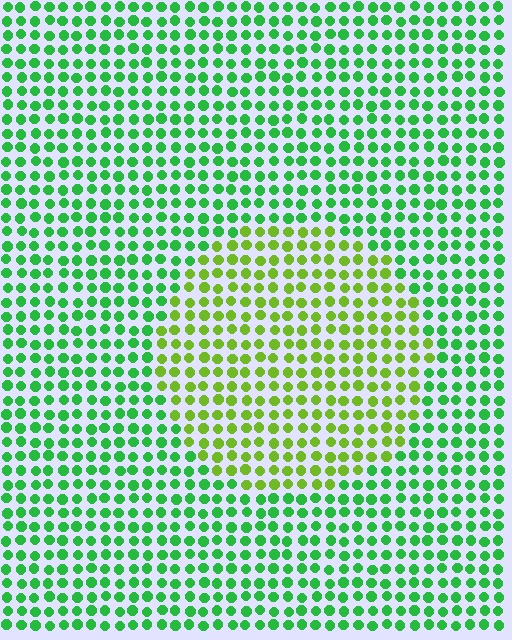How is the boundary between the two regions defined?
The boundary is defined purely by a slight shift in hue (about 40 degrees). Spacing, size, and orientation are identical on both sides.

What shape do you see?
I see a circle.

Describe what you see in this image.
The image is filled with small green elements in a uniform arrangement. A circle-shaped region is visible where the elements are tinted to a slightly different hue, forming a subtle color boundary.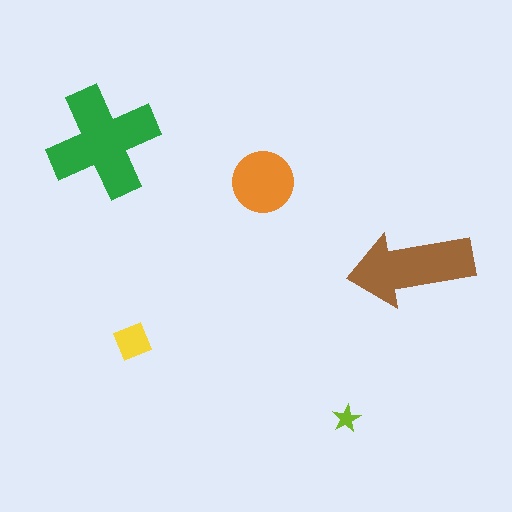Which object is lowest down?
The lime star is bottommost.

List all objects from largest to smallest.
The green cross, the brown arrow, the orange circle, the yellow diamond, the lime star.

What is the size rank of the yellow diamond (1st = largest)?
4th.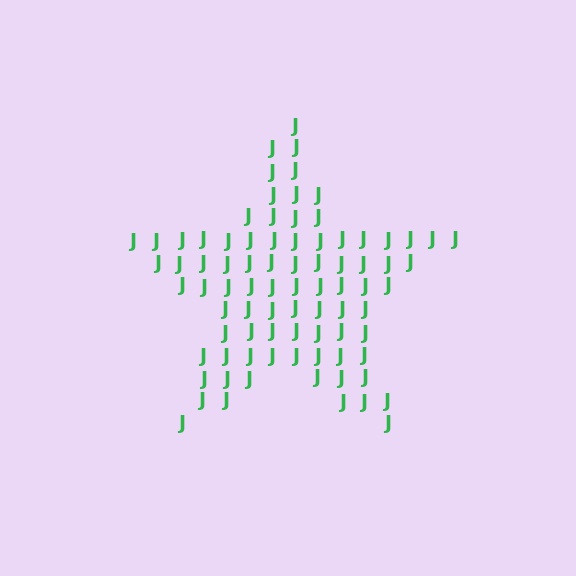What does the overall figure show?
The overall figure shows a star.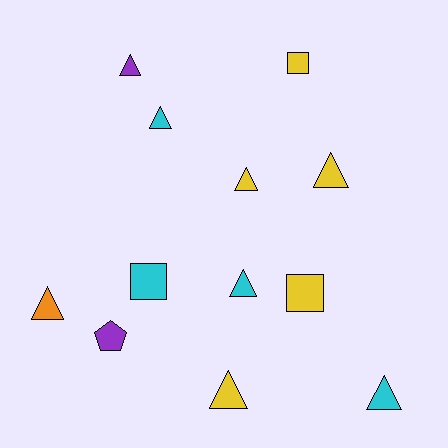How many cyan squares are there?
There is 1 cyan square.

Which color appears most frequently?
Yellow, with 5 objects.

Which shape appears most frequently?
Triangle, with 8 objects.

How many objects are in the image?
There are 12 objects.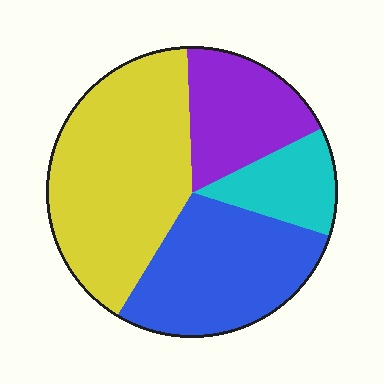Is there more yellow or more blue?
Yellow.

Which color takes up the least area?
Cyan, at roughly 10%.